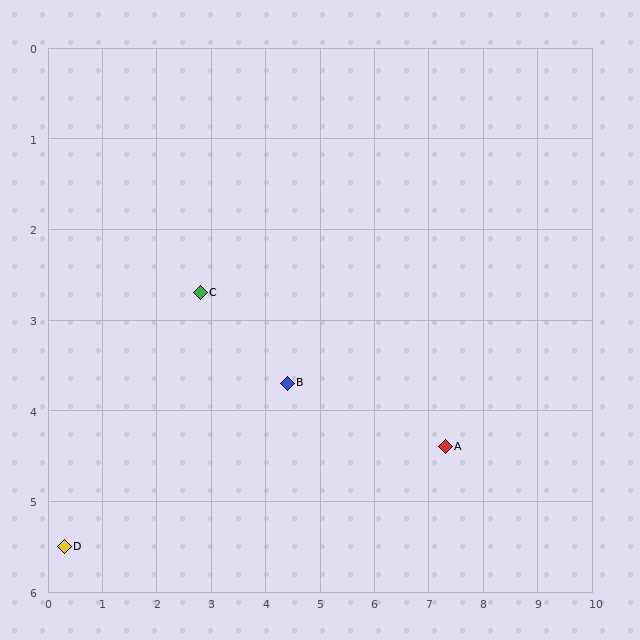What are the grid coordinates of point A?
Point A is at approximately (7.3, 4.4).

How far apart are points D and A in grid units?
Points D and A are about 7.1 grid units apart.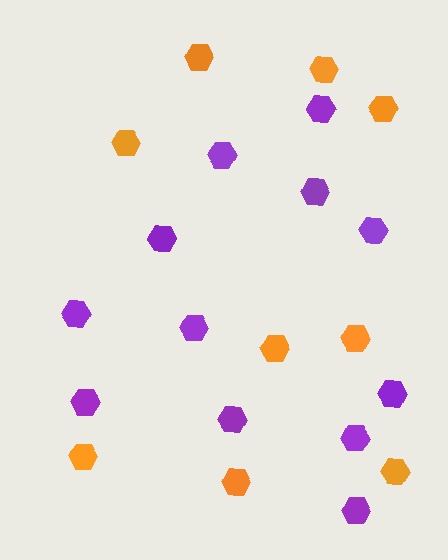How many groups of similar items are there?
There are 2 groups: one group of purple hexagons (12) and one group of orange hexagons (9).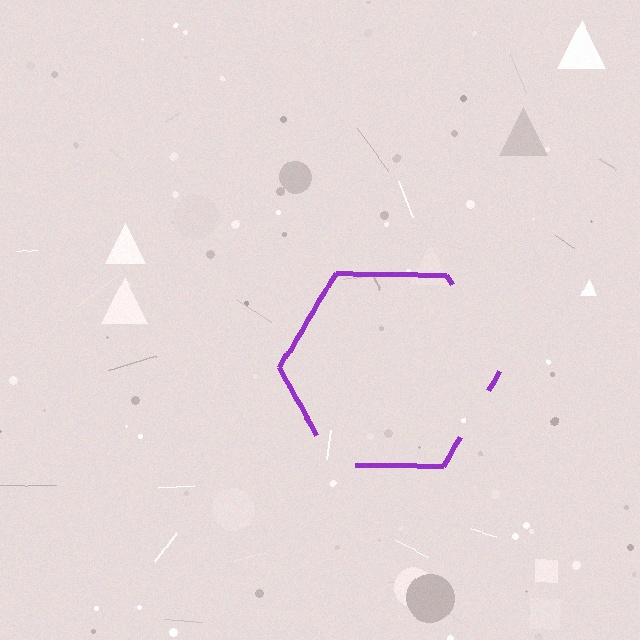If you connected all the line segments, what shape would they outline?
They would outline a hexagon.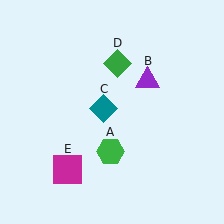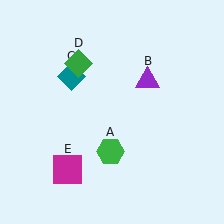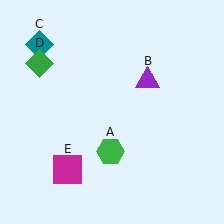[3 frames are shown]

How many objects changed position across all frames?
2 objects changed position: teal diamond (object C), green diamond (object D).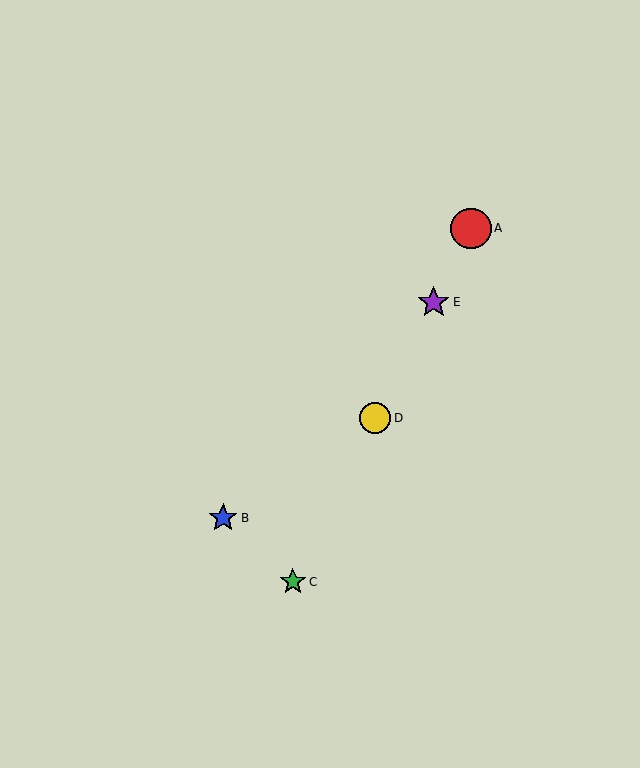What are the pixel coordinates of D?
Object D is at (375, 418).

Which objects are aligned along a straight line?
Objects A, C, D, E are aligned along a straight line.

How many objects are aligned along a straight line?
4 objects (A, C, D, E) are aligned along a straight line.